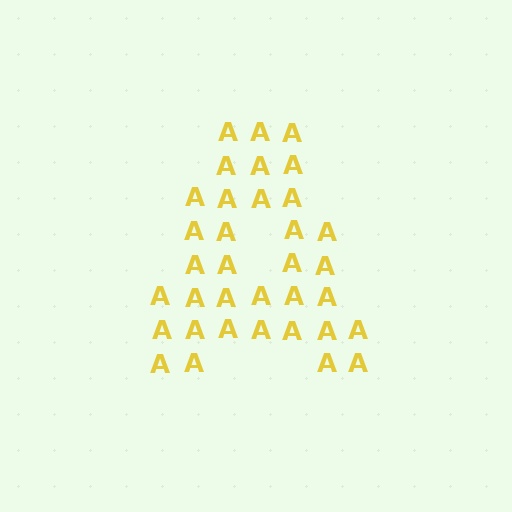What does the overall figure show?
The overall figure shows the letter A.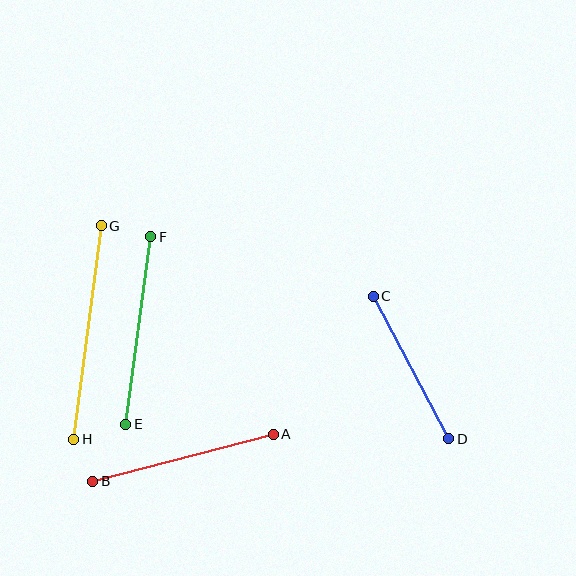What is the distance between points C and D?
The distance is approximately 161 pixels.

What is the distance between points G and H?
The distance is approximately 215 pixels.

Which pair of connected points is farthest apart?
Points G and H are farthest apart.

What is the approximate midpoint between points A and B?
The midpoint is at approximately (183, 458) pixels.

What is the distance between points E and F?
The distance is approximately 189 pixels.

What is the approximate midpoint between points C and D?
The midpoint is at approximately (411, 368) pixels.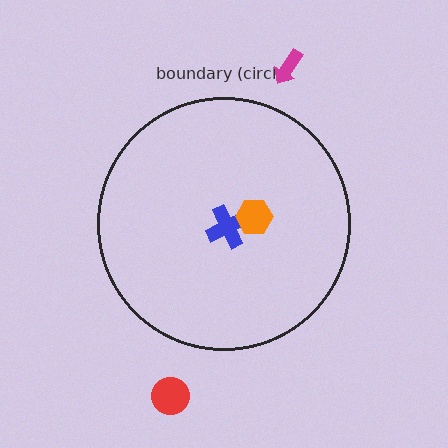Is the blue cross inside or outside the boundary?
Inside.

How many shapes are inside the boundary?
2 inside, 2 outside.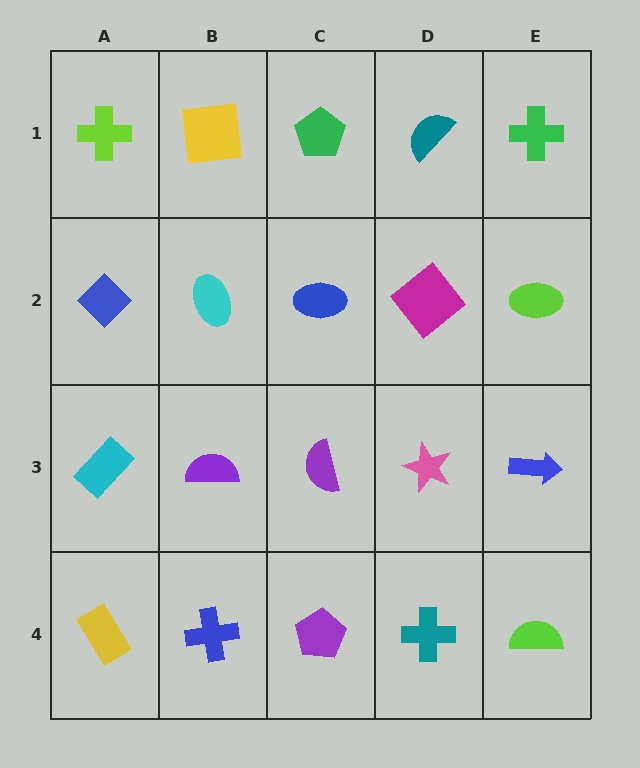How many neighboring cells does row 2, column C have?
4.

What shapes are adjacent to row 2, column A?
A lime cross (row 1, column A), a cyan rectangle (row 3, column A), a cyan ellipse (row 2, column B).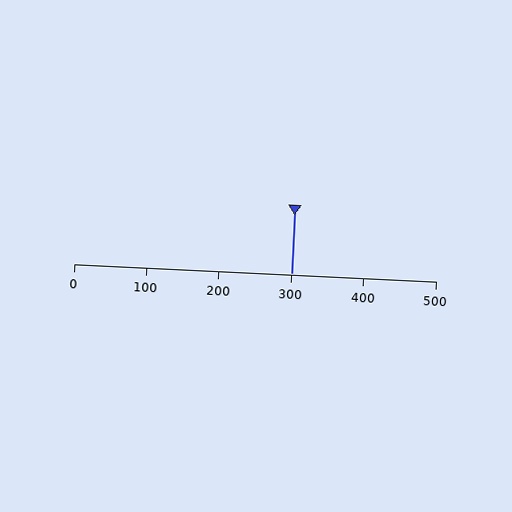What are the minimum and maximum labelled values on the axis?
The axis runs from 0 to 500.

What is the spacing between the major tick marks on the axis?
The major ticks are spaced 100 apart.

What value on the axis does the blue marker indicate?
The marker indicates approximately 300.